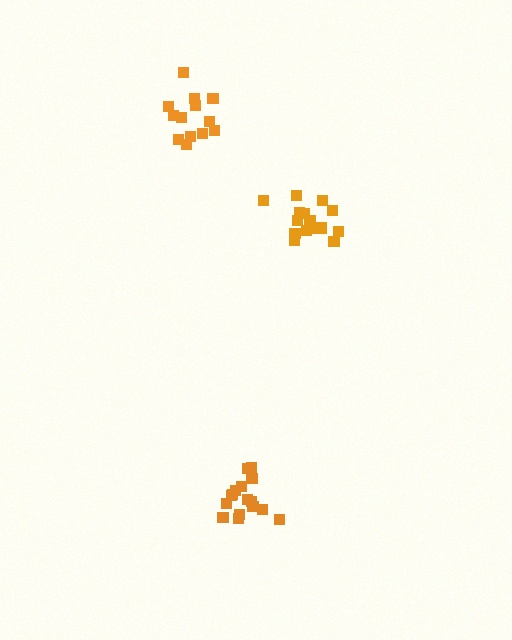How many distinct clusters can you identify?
There are 3 distinct clusters.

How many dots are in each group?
Group 1: 16 dots, Group 2: 16 dots, Group 3: 13 dots (45 total).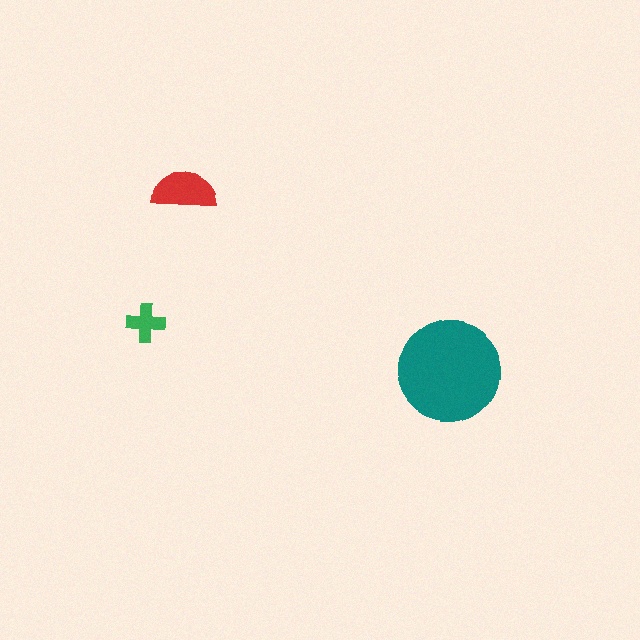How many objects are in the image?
There are 3 objects in the image.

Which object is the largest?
The teal circle.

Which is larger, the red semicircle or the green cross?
The red semicircle.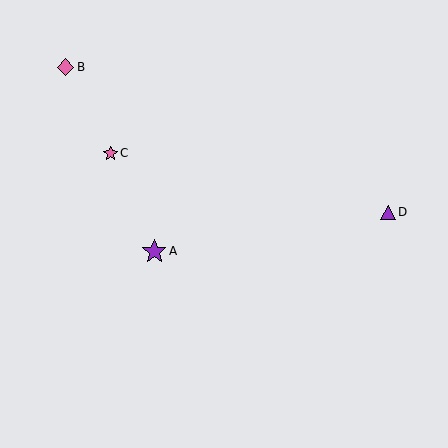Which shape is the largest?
The purple star (labeled A) is the largest.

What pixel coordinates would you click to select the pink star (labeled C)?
Click at (110, 153) to select the pink star C.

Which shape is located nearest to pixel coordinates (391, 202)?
The purple triangle (labeled D) at (388, 212) is nearest to that location.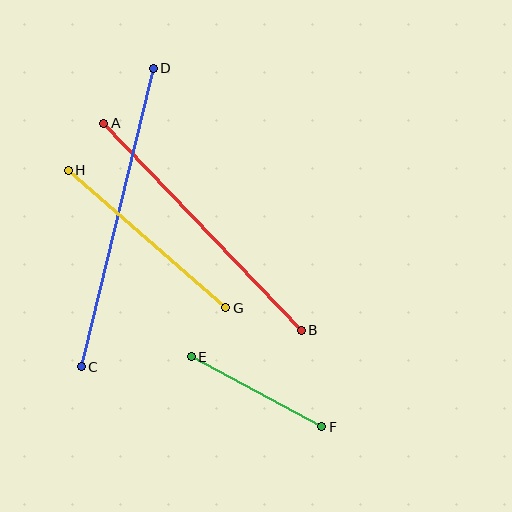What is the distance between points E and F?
The distance is approximately 148 pixels.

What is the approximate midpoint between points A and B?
The midpoint is at approximately (202, 227) pixels.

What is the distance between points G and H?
The distance is approximately 209 pixels.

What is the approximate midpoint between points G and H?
The midpoint is at approximately (147, 239) pixels.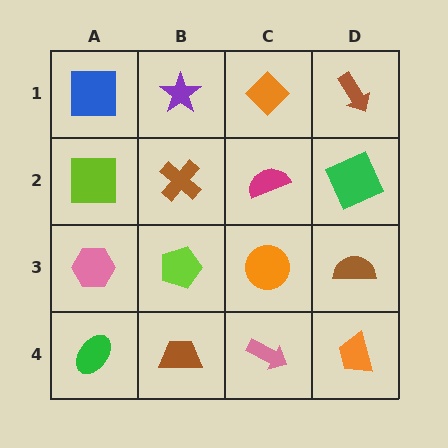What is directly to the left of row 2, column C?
A brown cross.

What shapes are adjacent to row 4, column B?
A lime pentagon (row 3, column B), a green ellipse (row 4, column A), a pink arrow (row 4, column C).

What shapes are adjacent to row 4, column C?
An orange circle (row 3, column C), a brown trapezoid (row 4, column B), an orange trapezoid (row 4, column D).